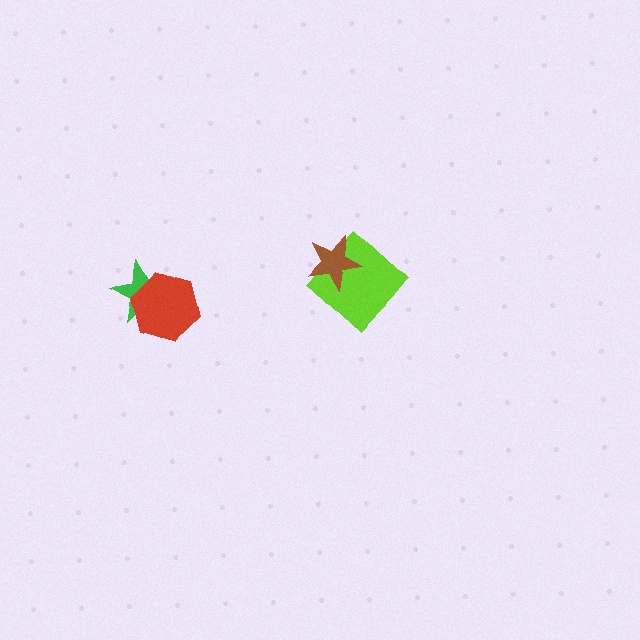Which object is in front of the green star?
The red hexagon is in front of the green star.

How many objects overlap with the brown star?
1 object overlaps with the brown star.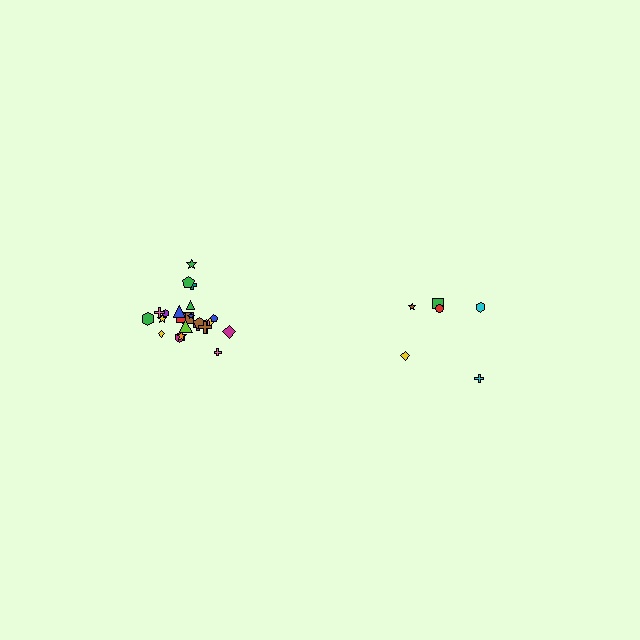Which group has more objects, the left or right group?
The left group.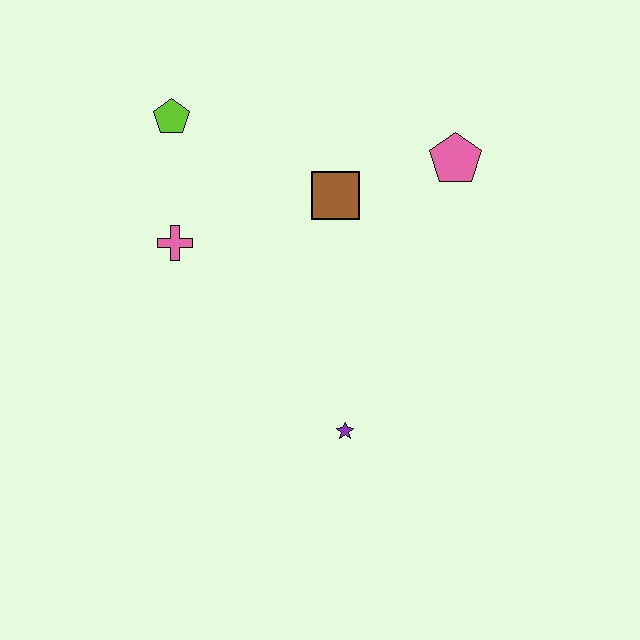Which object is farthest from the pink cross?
The pink pentagon is farthest from the pink cross.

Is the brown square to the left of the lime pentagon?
No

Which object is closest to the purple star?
The brown square is closest to the purple star.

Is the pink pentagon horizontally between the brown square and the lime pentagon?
No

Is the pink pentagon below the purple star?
No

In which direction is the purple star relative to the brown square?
The purple star is below the brown square.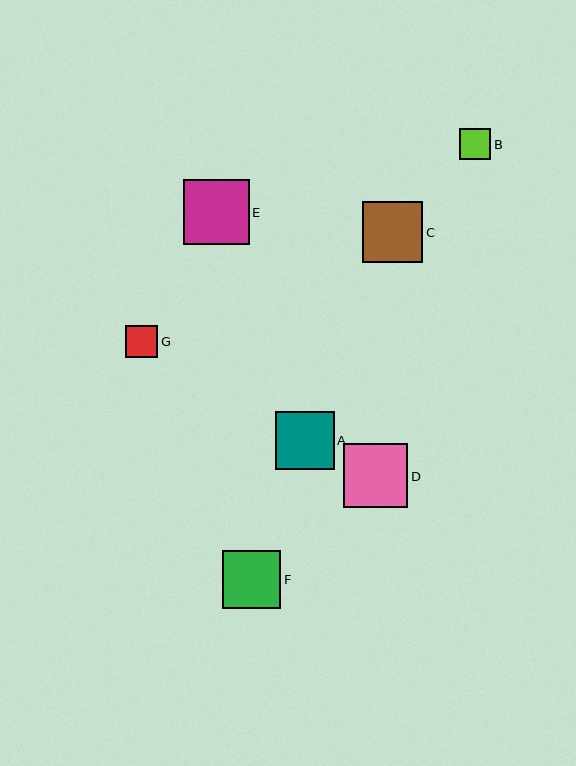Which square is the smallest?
Square B is the smallest with a size of approximately 31 pixels.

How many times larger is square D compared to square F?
Square D is approximately 1.1 times the size of square F.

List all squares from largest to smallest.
From largest to smallest: E, D, C, A, F, G, B.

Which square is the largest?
Square E is the largest with a size of approximately 66 pixels.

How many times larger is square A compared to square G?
Square A is approximately 1.8 times the size of square G.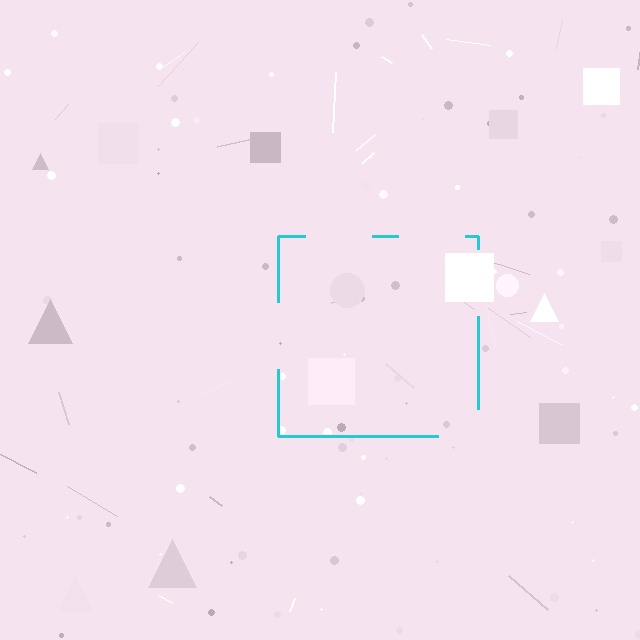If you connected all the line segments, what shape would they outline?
They would outline a square.